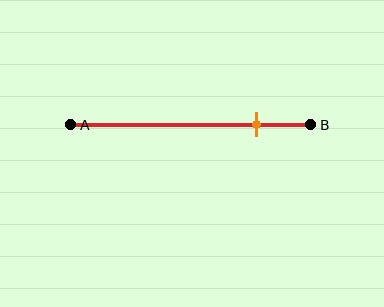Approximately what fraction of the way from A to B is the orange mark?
The orange mark is approximately 75% of the way from A to B.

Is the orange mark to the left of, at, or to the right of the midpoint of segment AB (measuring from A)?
The orange mark is to the right of the midpoint of segment AB.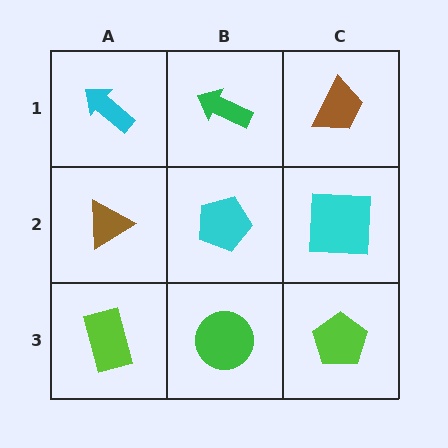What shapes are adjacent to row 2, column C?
A brown trapezoid (row 1, column C), a lime pentagon (row 3, column C), a cyan pentagon (row 2, column B).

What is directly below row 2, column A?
A lime rectangle.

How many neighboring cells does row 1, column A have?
2.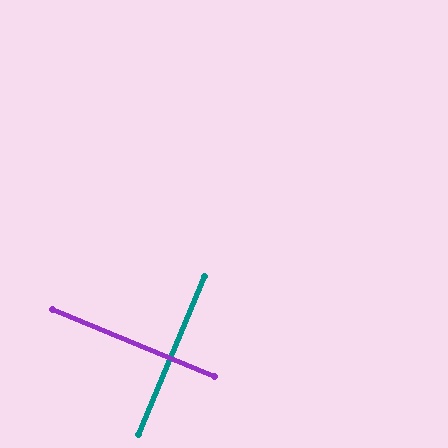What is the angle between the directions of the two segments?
Approximately 90 degrees.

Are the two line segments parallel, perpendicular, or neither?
Perpendicular — they meet at approximately 90°.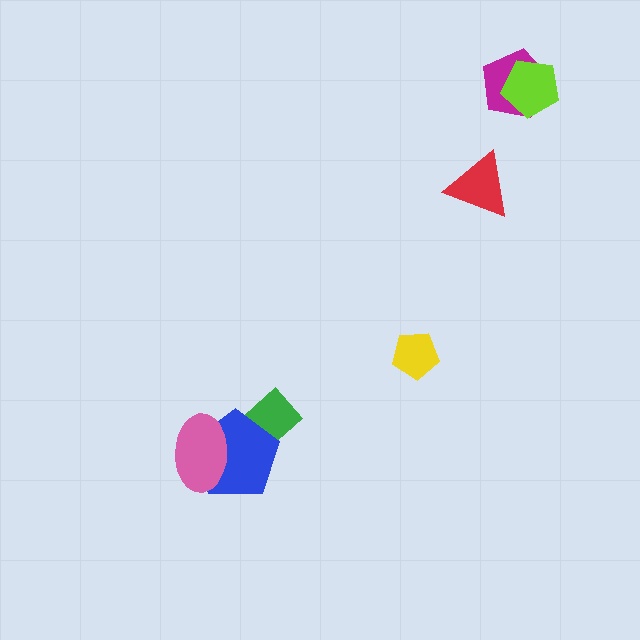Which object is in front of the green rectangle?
The blue pentagon is in front of the green rectangle.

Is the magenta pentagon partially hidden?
Yes, it is partially covered by another shape.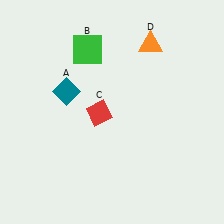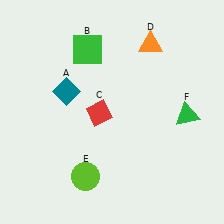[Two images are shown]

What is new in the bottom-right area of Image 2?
A green triangle (F) was added in the bottom-right area of Image 2.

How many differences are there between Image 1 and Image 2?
There are 2 differences between the two images.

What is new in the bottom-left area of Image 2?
A lime circle (E) was added in the bottom-left area of Image 2.